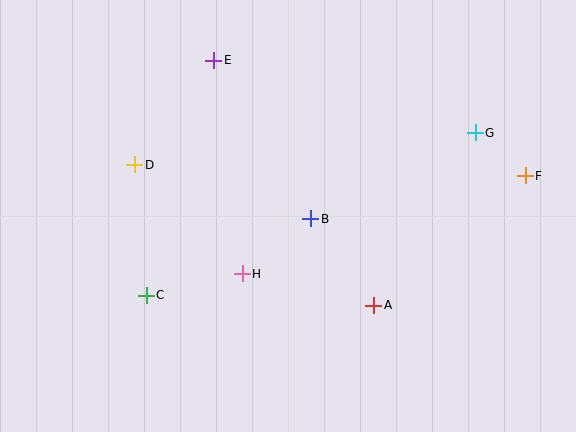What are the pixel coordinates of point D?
Point D is at (135, 165).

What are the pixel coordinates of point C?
Point C is at (146, 295).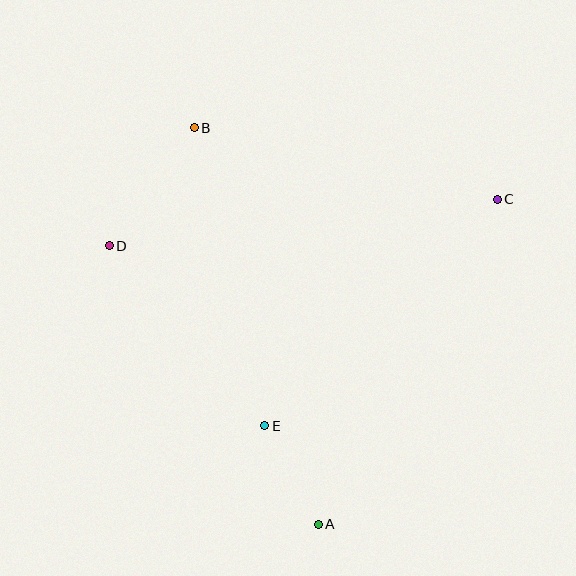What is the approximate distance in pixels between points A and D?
The distance between A and D is approximately 348 pixels.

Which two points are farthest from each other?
Points A and B are farthest from each other.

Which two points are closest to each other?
Points A and E are closest to each other.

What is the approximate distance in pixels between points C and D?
The distance between C and D is approximately 391 pixels.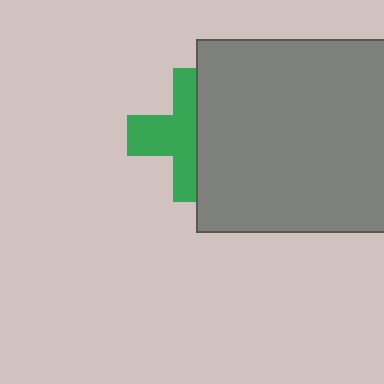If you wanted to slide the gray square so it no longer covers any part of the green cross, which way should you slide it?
Slide it right — that is the most direct way to separate the two shapes.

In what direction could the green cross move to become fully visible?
The green cross could move left. That would shift it out from behind the gray square entirely.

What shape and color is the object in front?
The object in front is a gray square.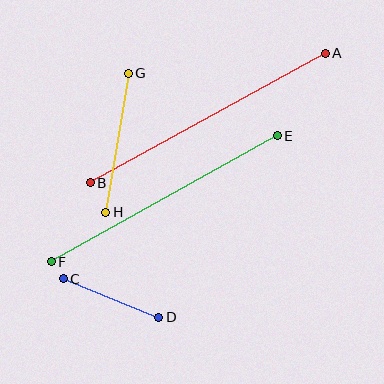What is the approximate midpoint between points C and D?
The midpoint is at approximately (111, 298) pixels.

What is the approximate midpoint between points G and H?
The midpoint is at approximately (117, 143) pixels.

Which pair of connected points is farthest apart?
Points A and B are farthest apart.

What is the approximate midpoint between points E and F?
The midpoint is at approximately (164, 199) pixels.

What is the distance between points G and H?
The distance is approximately 141 pixels.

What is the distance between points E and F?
The distance is approximately 258 pixels.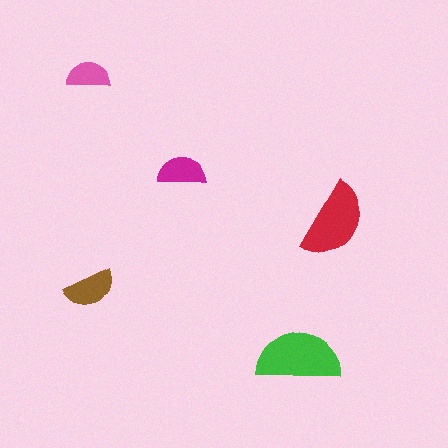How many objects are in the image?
There are 5 objects in the image.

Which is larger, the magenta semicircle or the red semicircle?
The red one.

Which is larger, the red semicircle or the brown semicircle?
The red one.